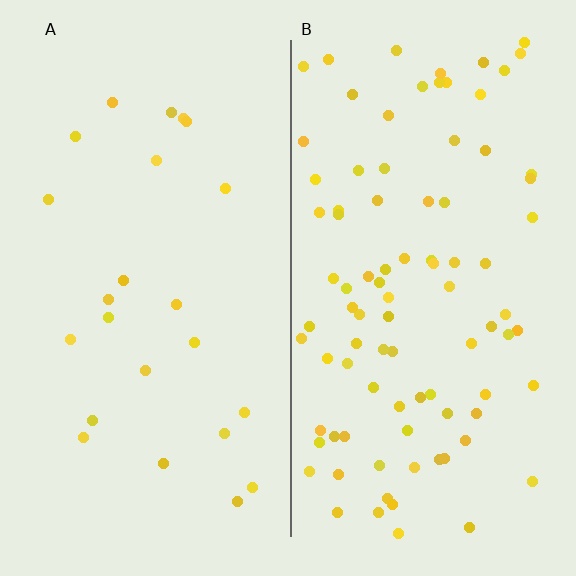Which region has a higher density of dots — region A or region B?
B (the right).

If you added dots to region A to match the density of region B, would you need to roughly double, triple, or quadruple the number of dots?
Approximately quadruple.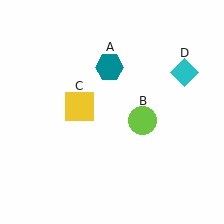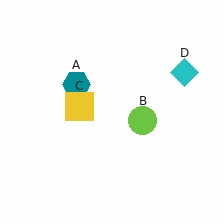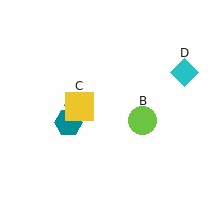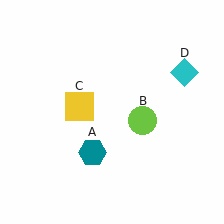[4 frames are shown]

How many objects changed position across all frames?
1 object changed position: teal hexagon (object A).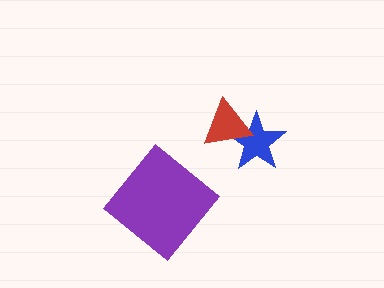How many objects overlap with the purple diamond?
0 objects overlap with the purple diamond.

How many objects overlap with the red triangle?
1 object overlaps with the red triangle.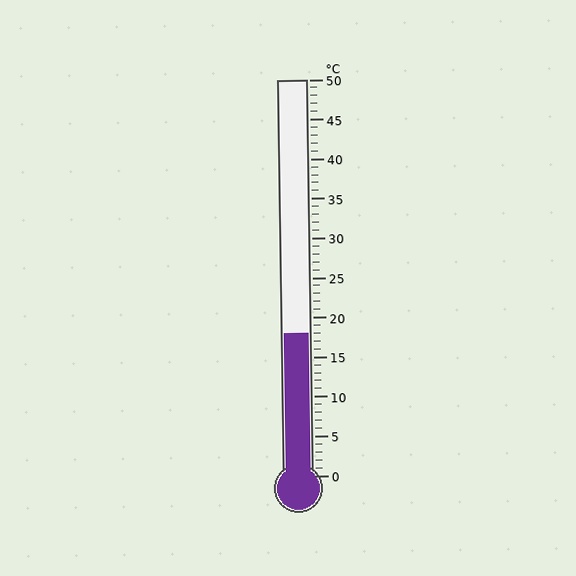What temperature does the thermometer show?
The thermometer shows approximately 18°C.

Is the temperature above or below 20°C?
The temperature is below 20°C.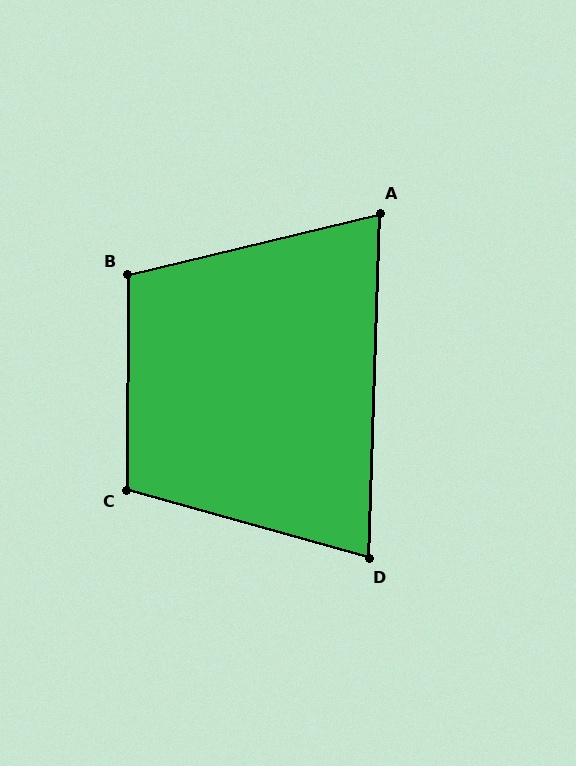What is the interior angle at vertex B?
Approximately 104 degrees (obtuse).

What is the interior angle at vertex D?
Approximately 76 degrees (acute).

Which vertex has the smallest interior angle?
A, at approximately 74 degrees.